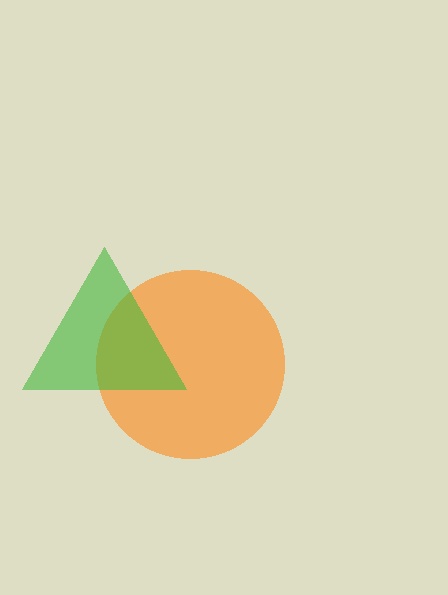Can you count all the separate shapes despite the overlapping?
Yes, there are 2 separate shapes.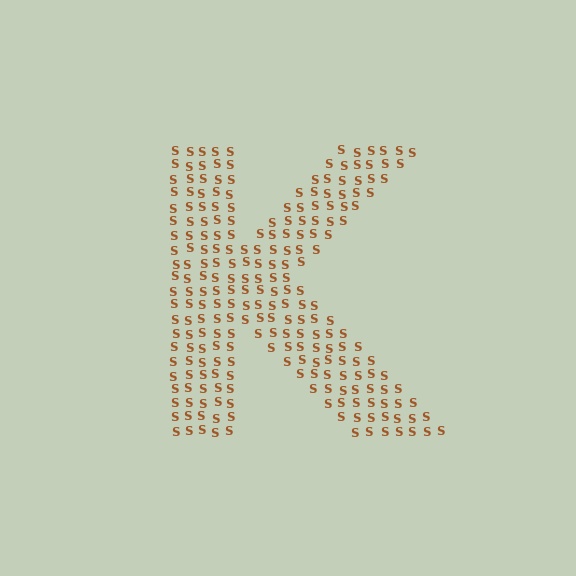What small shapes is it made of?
It is made of small letter S's.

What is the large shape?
The large shape is the letter K.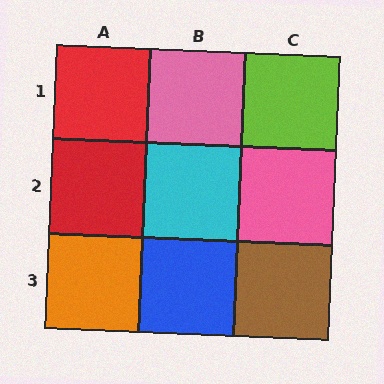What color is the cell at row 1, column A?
Red.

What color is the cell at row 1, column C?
Lime.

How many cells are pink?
2 cells are pink.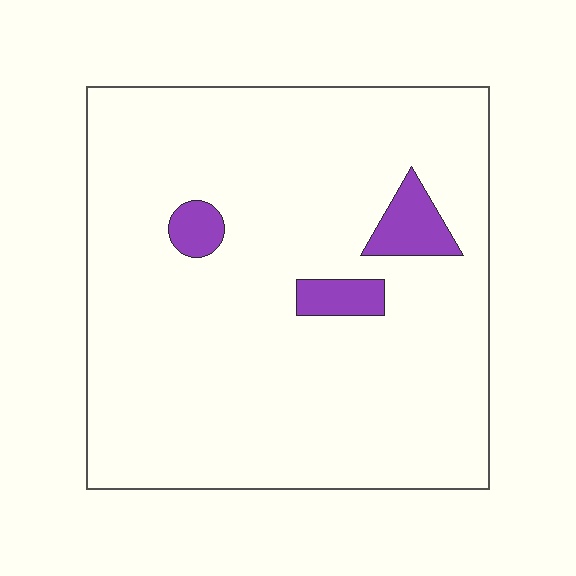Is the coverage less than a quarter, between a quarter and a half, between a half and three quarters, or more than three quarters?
Less than a quarter.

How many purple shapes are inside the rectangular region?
3.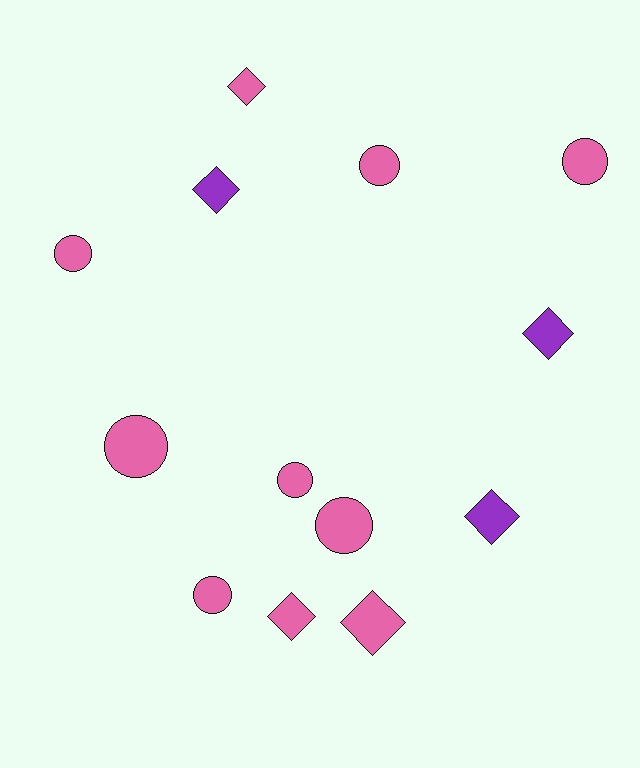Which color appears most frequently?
Pink, with 10 objects.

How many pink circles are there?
There are 7 pink circles.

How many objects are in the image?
There are 13 objects.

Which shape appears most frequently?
Circle, with 7 objects.